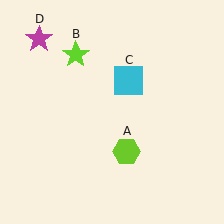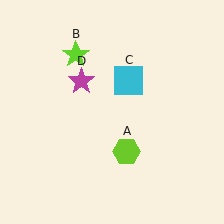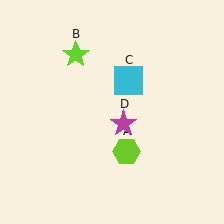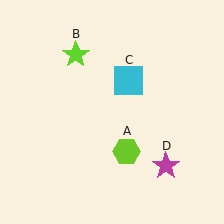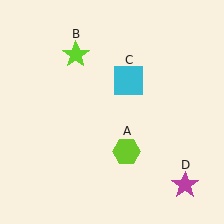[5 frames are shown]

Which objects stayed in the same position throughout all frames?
Lime hexagon (object A) and lime star (object B) and cyan square (object C) remained stationary.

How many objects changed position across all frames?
1 object changed position: magenta star (object D).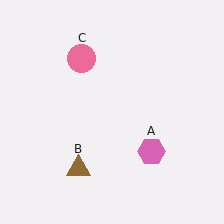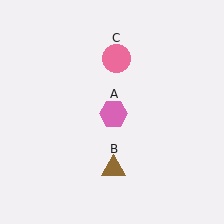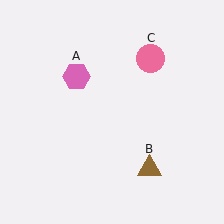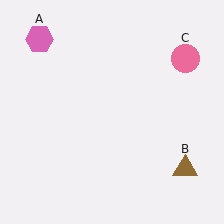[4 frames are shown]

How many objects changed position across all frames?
3 objects changed position: pink hexagon (object A), brown triangle (object B), pink circle (object C).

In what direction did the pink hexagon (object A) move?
The pink hexagon (object A) moved up and to the left.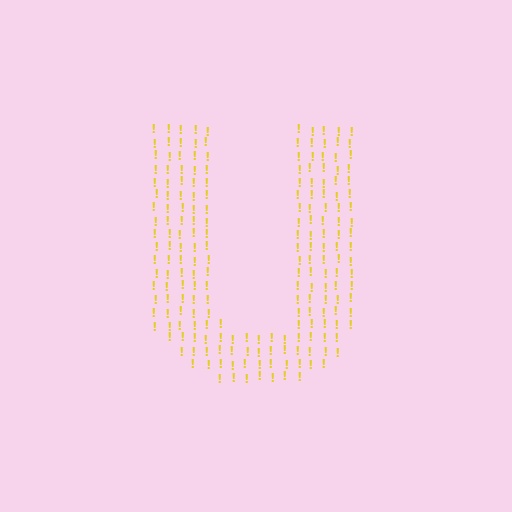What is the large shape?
The large shape is the letter U.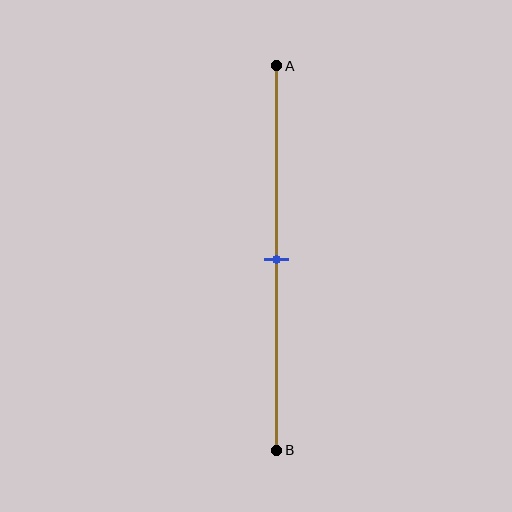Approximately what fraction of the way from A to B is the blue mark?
The blue mark is approximately 50% of the way from A to B.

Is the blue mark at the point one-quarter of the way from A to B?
No, the mark is at about 50% from A, not at the 25% one-quarter point.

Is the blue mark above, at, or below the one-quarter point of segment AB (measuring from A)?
The blue mark is below the one-quarter point of segment AB.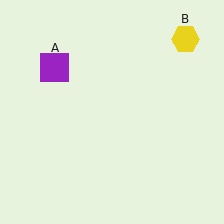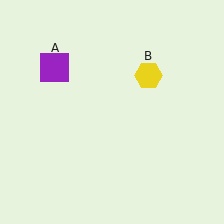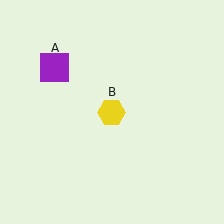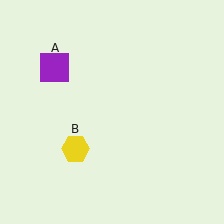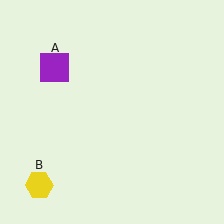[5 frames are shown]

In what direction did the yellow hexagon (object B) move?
The yellow hexagon (object B) moved down and to the left.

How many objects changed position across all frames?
1 object changed position: yellow hexagon (object B).